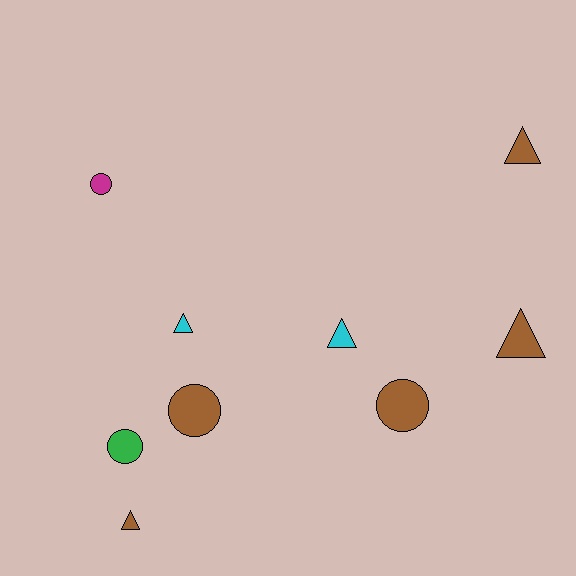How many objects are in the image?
There are 9 objects.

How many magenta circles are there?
There is 1 magenta circle.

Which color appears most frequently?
Brown, with 5 objects.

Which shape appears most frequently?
Triangle, with 5 objects.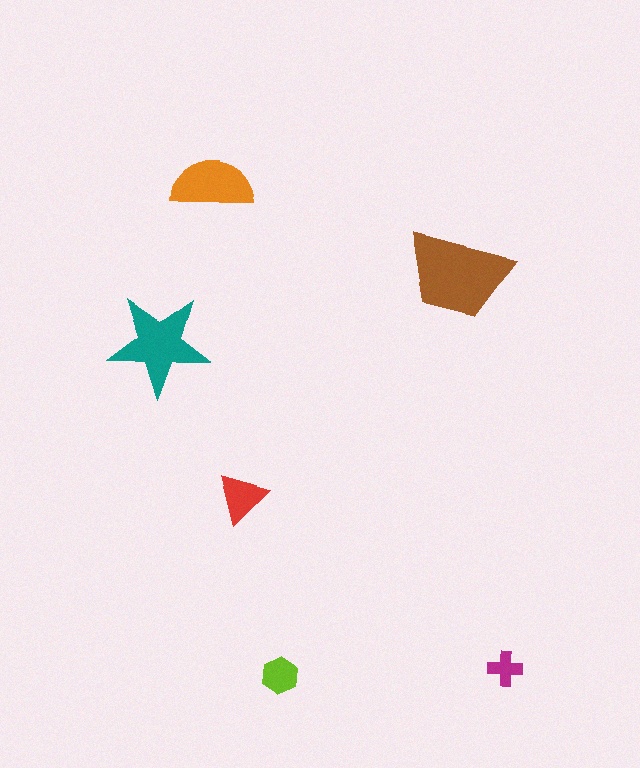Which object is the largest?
The brown trapezoid.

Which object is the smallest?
The magenta cross.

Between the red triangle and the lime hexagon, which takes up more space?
The red triangle.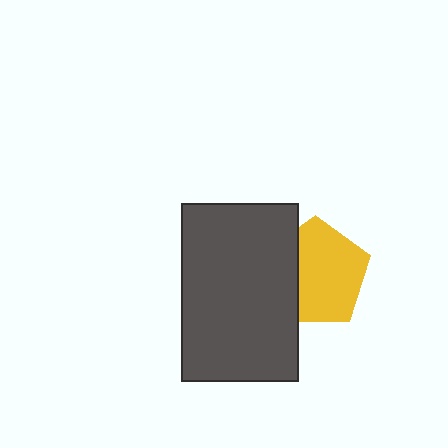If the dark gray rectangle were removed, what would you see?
You would see the complete yellow pentagon.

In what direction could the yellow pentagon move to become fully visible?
The yellow pentagon could move right. That would shift it out from behind the dark gray rectangle entirely.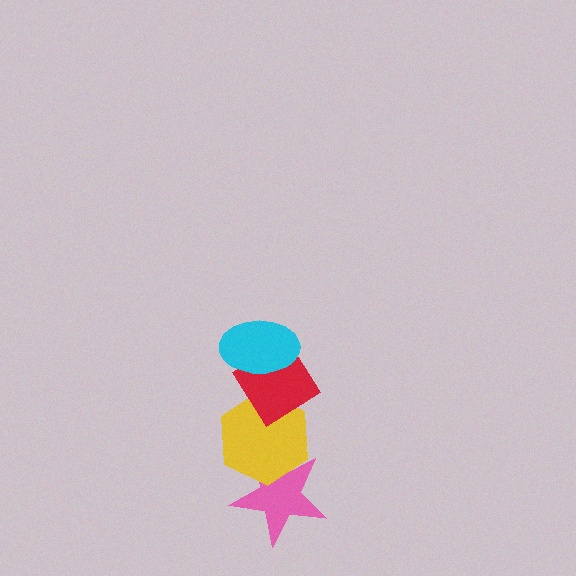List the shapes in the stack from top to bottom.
From top to bottom: the cyan ellipse, the red diamond, the yellow hexagon, the pink star.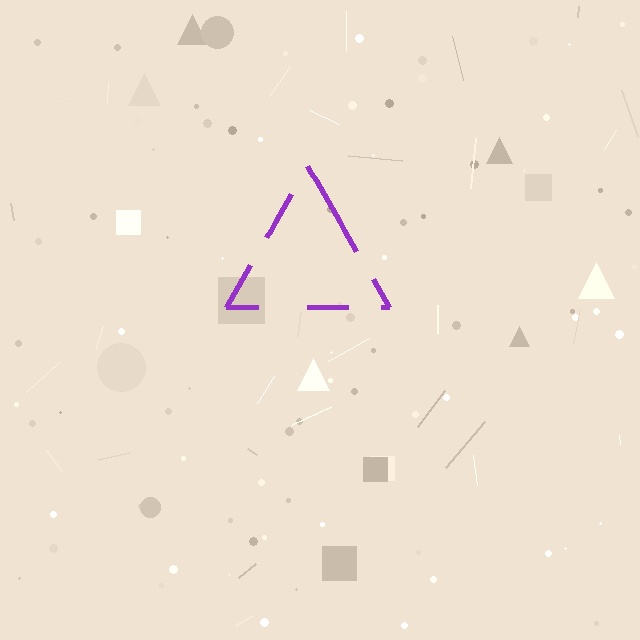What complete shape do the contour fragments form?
The contour fragments form a triangle.